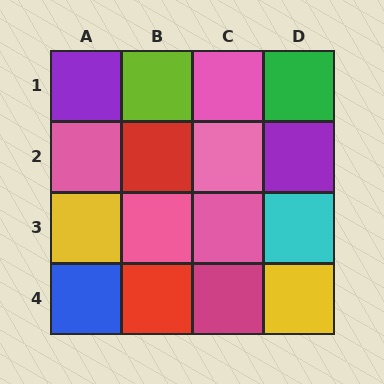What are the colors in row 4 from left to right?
Blue, red, magenta, yellow.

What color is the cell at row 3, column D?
Cyan.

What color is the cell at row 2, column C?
Pink.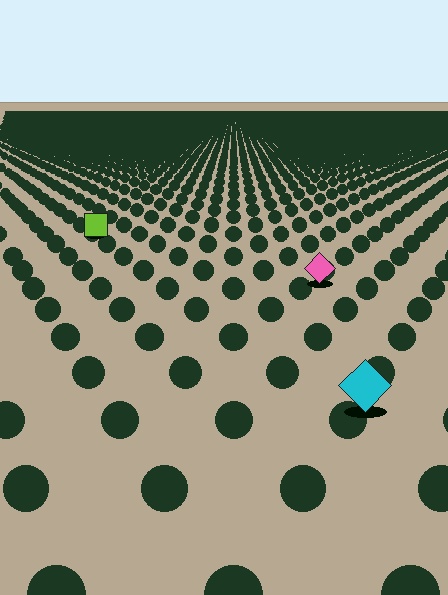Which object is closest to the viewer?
The cyan diamond is closest. The texture marks near it are larger and more spread out.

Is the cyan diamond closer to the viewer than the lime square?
Yes. The cyan diamond is closer — you can tell from the texture gradient: the ground texture is coarser near it.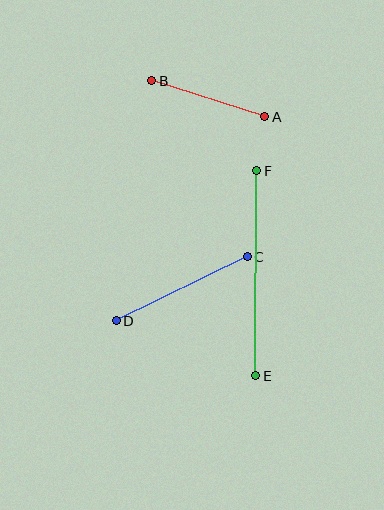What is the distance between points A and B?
The distance is approximately 119 pixels.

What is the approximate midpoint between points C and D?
The midpoint is at approximately (182, 289) pixels.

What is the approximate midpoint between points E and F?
The midpoint is at approximately (256, 273) pixels.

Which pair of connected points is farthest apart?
Points E and F are farthest apart.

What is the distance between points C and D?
The distance is approximately 145 pixels.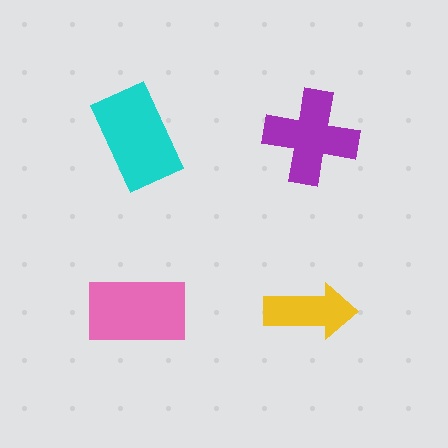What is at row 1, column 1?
A cyan rectangle.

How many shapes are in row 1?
2 shapes.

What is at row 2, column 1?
A pink rectangle.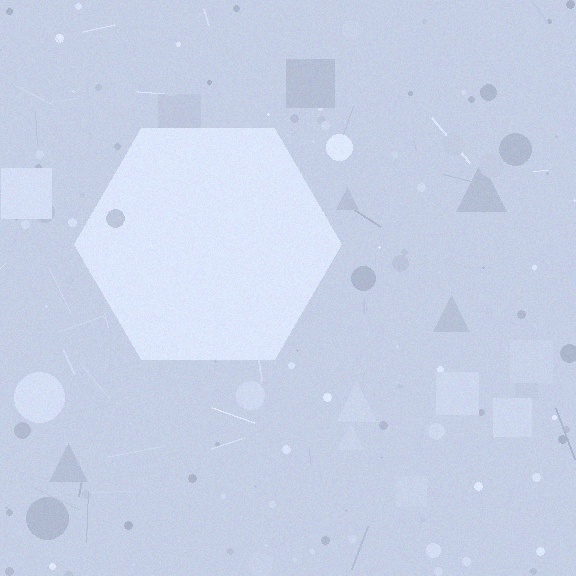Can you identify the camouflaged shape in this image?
The camouflaged shape is a hexagon.